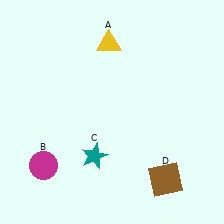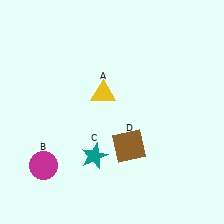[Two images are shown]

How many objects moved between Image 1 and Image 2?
2 objects moved between the two images.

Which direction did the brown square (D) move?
The brown square (D) moved left.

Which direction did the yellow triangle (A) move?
The yellow triangle (A) moved down.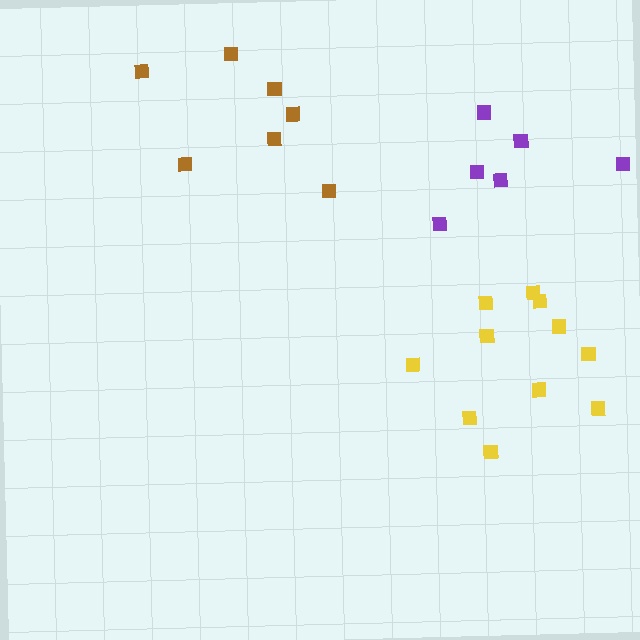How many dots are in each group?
Group 1: 11 dots, Group 2: 6 dots, Group 3: 7 dots (24 total).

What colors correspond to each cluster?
The clusters are colored: yellow, purple, brown.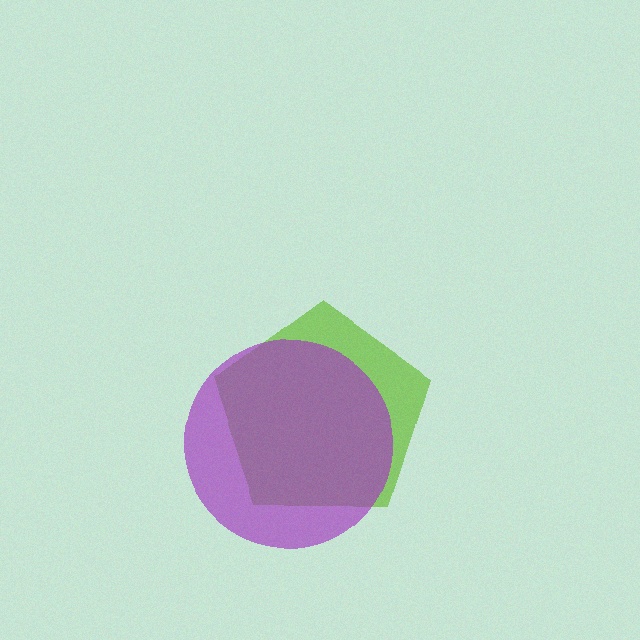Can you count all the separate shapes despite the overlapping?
Yes, there are 2 separate shapes.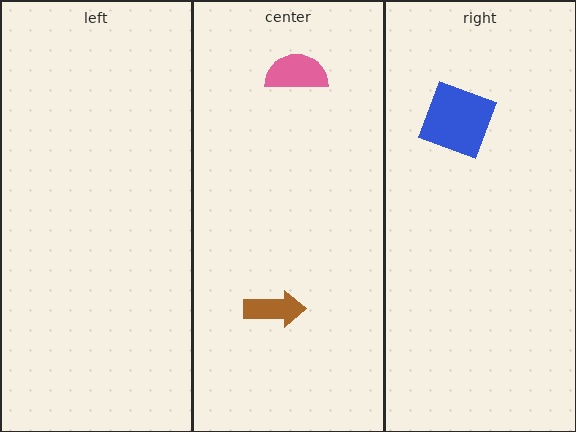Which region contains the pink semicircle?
The center region.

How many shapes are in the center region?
2.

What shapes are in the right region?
The blue square.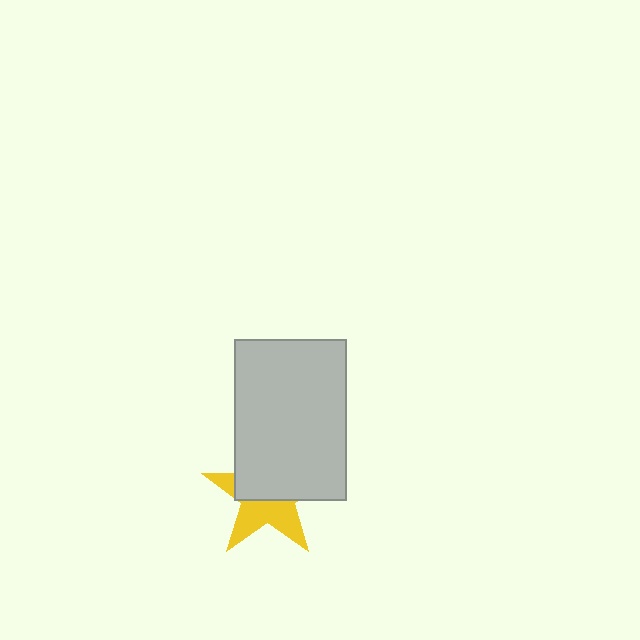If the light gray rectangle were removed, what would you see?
You would see the complete yellow star.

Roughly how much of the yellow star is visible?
About half of it is visible (roughly 45%).